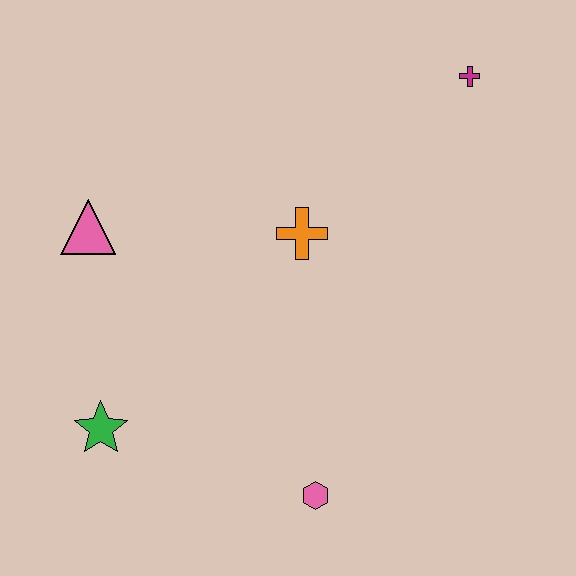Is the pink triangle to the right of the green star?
No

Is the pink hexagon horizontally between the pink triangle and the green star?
No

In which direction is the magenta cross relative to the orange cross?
The magenta cross is to the right of the orange cross.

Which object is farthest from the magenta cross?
The green star is farthest from the magenta cross.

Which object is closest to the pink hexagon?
The green star is closest to the pink hexagon.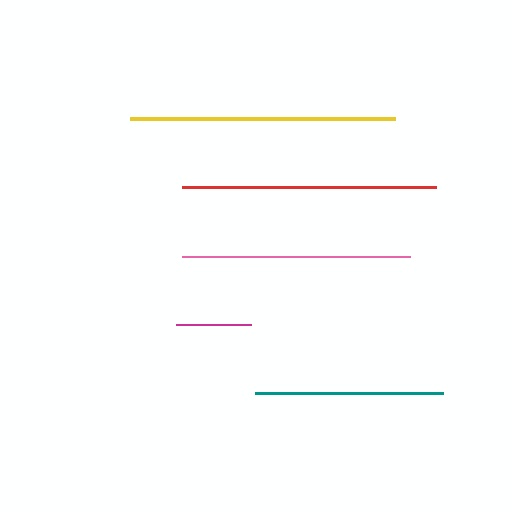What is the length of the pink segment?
The pink segment is approximately 228 pixels long.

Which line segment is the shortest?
The magenta line is the shortest at approximately 75 pixels.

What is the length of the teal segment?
The teal segment is approximately 188 pixels long.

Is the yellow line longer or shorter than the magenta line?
The yellow line is longer than the magenta line.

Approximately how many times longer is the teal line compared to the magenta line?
The teal line is approximately 2.5 times the length of the magenta line.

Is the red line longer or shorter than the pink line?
The red line is longer than the pink line.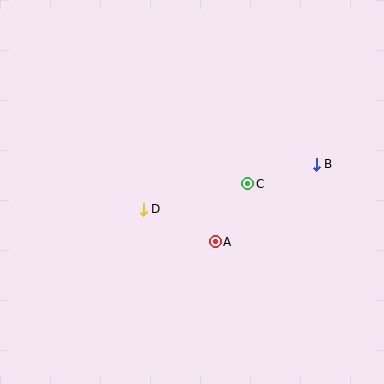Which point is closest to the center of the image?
Point D at (143, 209) is closest to the center.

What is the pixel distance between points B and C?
The distance between B and C is 71 pixels.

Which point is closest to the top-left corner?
Point D is closest to the top-left corner.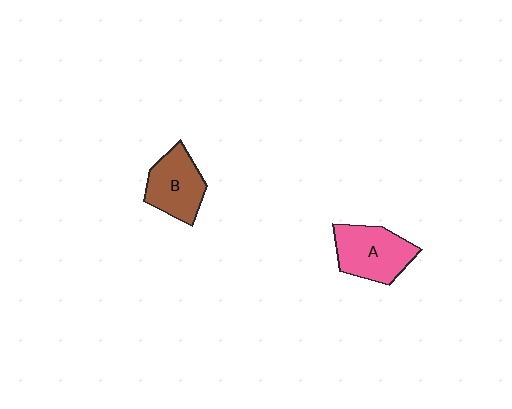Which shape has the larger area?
Shape A (pink).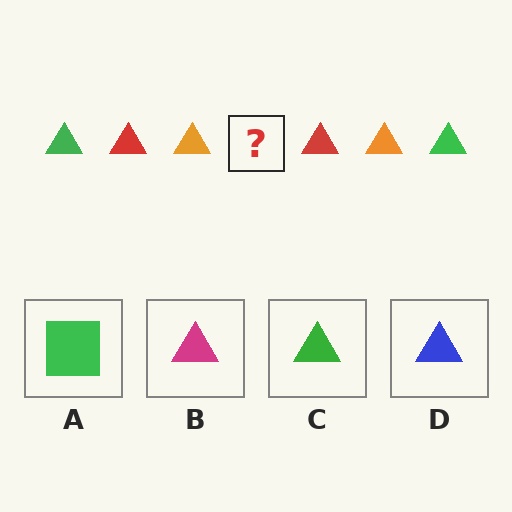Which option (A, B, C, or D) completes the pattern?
C.